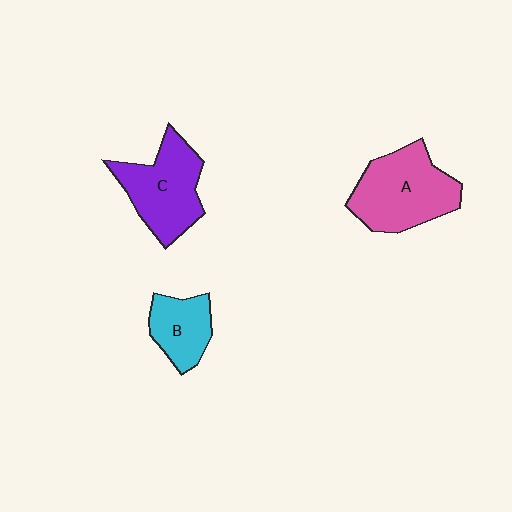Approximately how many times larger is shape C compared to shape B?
Approximately 1.6 times.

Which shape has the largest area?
Shape A (pink).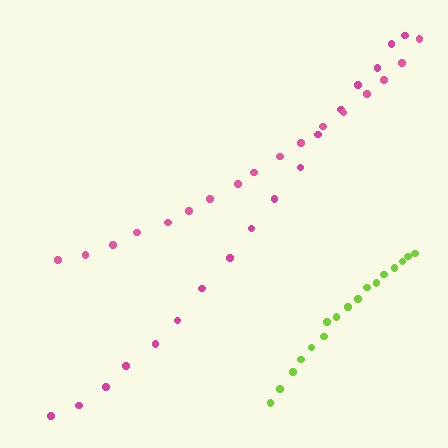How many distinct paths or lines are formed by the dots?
There are 3 distinct paths.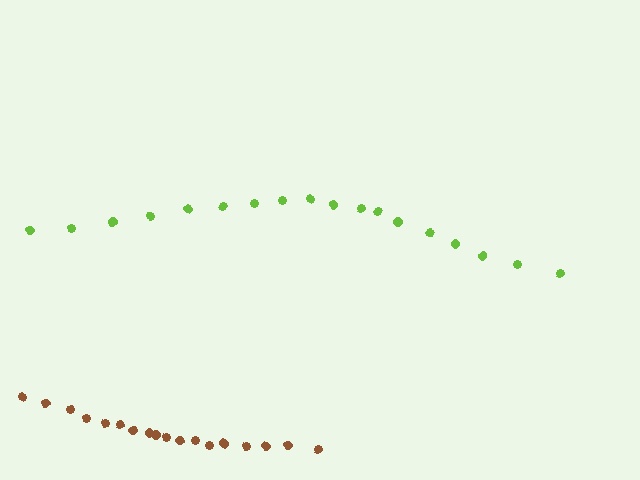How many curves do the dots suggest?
There are 2 distinct paths.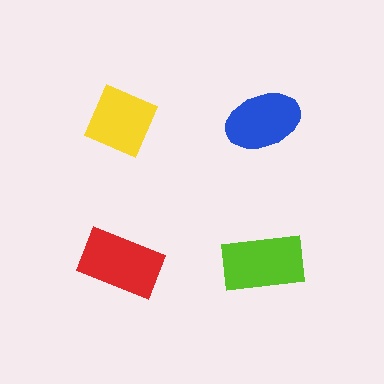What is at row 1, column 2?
A blue ellipse.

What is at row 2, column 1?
A red rectangle.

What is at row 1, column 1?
A yellow diamond.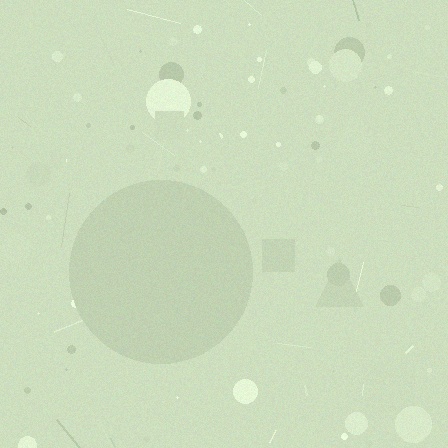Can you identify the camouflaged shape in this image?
The camouflaged shape is a circle.